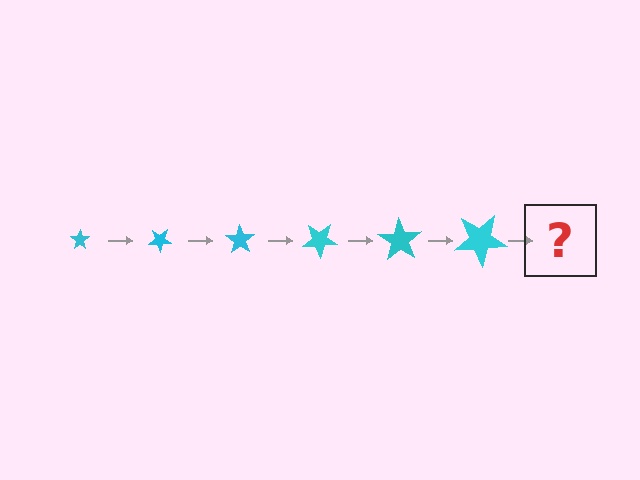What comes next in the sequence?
The next element should be a star, larger than the previous one and rotated 210 degrees from the start.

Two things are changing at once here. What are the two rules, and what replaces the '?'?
The two rules are that the star grows larger each step and it rotates 35 degrees each step. The '?' should be a star, larger than the previous one and rotated 210 degrees from the start.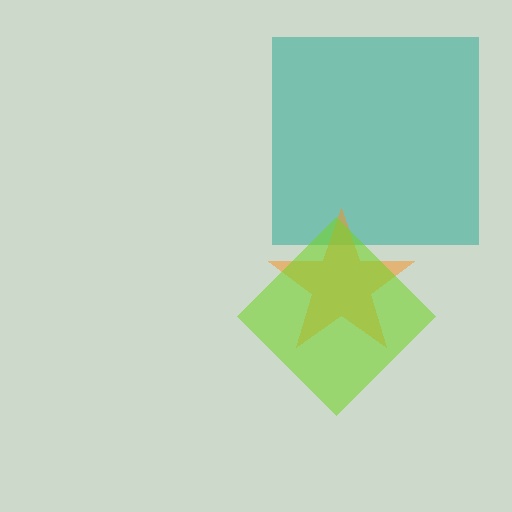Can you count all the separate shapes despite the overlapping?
Yes, there are 3 separate shapes.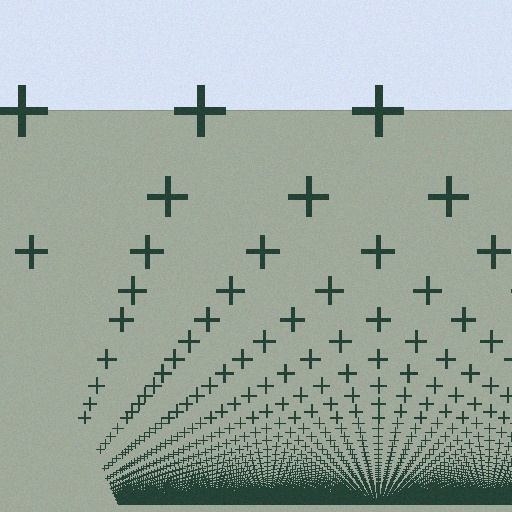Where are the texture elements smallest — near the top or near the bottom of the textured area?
Near the bottom.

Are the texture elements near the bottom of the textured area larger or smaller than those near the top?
Smaller. The gradient is inverted — elements near the bottom are smaller and denser.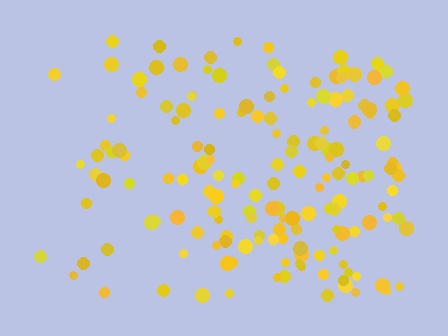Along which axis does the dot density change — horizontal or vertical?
Horizontal.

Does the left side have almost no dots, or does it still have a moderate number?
Still a moderate number, just noticeably fewer than the right.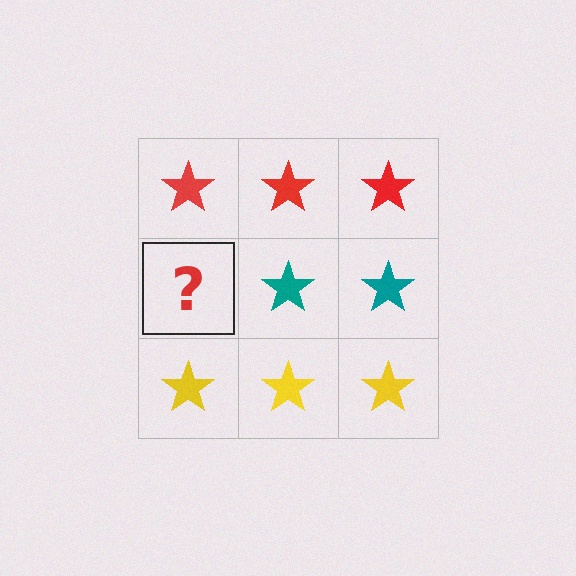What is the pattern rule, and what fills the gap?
The rule is that each row has a consistent color. The gap should be filled with a teal star.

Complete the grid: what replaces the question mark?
The question mark should be replaced with a teal star.